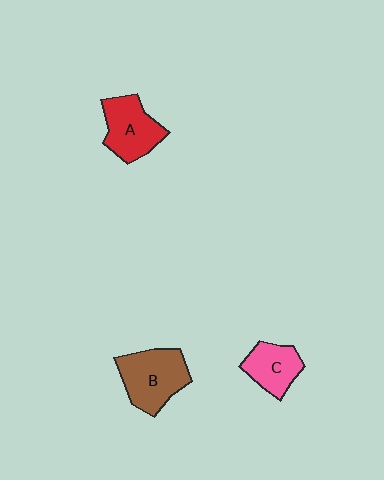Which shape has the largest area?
Shape B (brown).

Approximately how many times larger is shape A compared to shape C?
Approximately 1.3 times.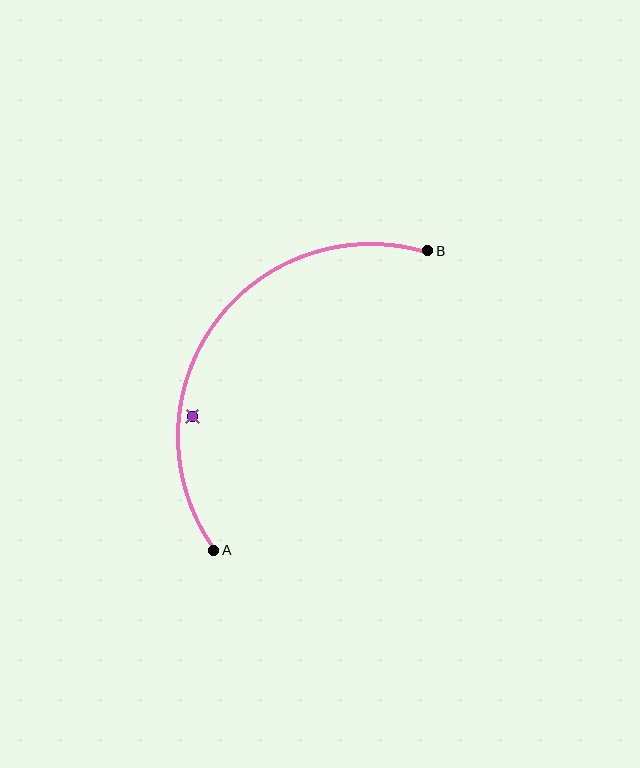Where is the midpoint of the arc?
The arc midpoint is the point on the curve farthest from the straight line joining A and B. It sits above and to the left of that line.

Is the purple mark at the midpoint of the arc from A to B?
No — the purple mark does not lie on the arc at all. It sits slightly inside the curve.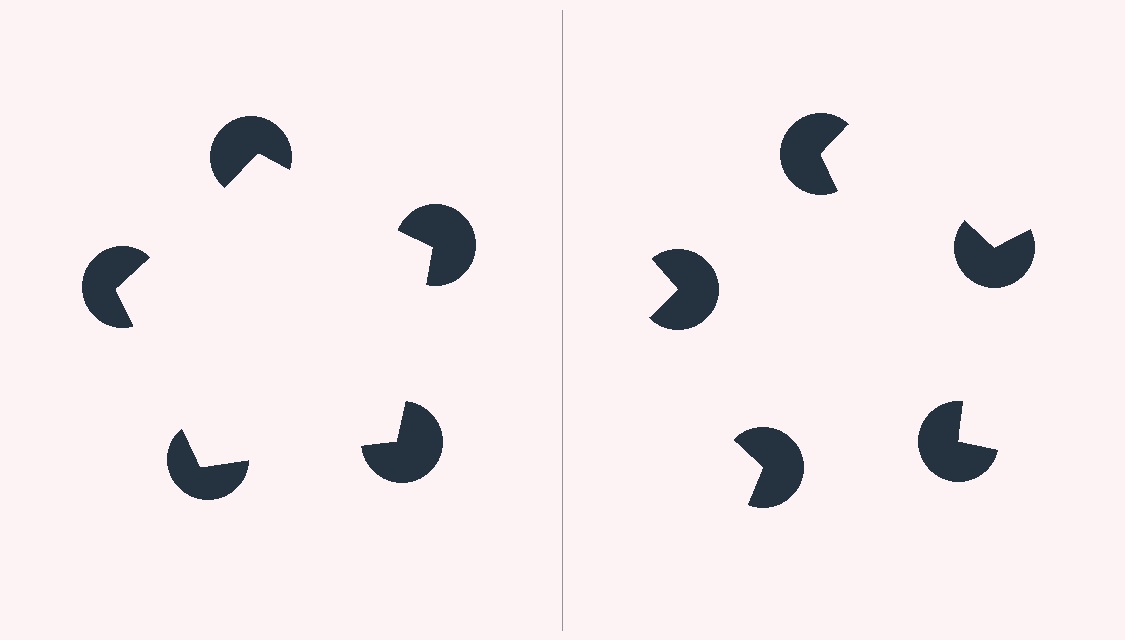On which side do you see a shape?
An illusory pentagon appears on the left side. On the right side the wedge cuts are rotated, so no coherent shape forms.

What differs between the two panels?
The pac-man discs are positioned identically on both sides; only the wedge orientations differ. On the left they align to a pentagon; on the right they are misaligned.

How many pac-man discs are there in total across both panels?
10 — 5 on each side.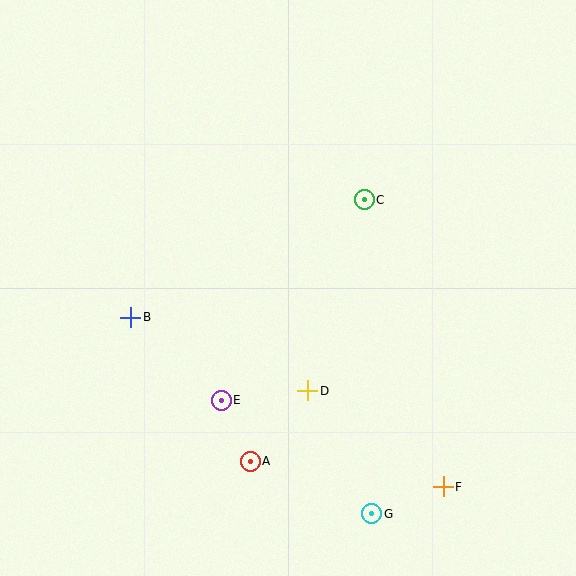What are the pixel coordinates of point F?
Point F is at (443, 487).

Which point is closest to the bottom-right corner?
Point F is closest to the bottom-right corner.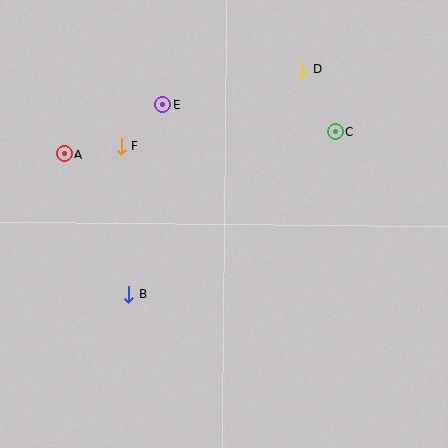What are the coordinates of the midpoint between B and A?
The midpoint between B and A is at (97, 224).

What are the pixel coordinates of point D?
Point D is at (302, 69).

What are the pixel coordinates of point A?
Point A is at (64, 154).